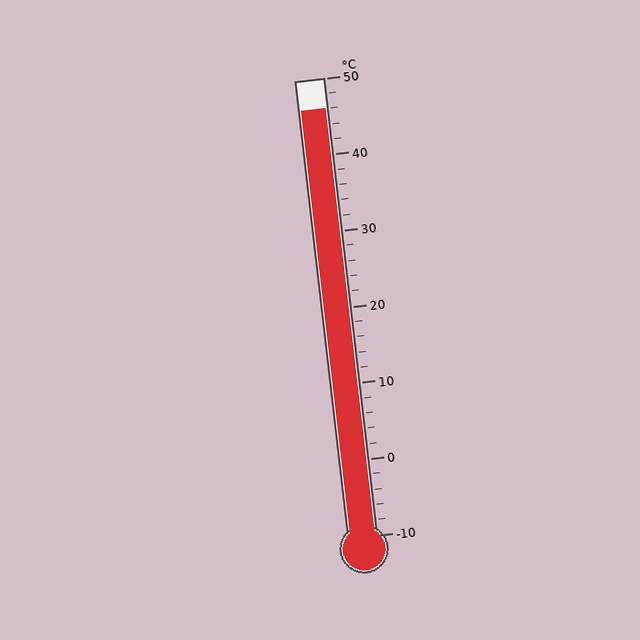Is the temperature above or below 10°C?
The temperature is above 10°C.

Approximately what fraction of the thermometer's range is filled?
The thermometer is filled to approximately 95% of its range.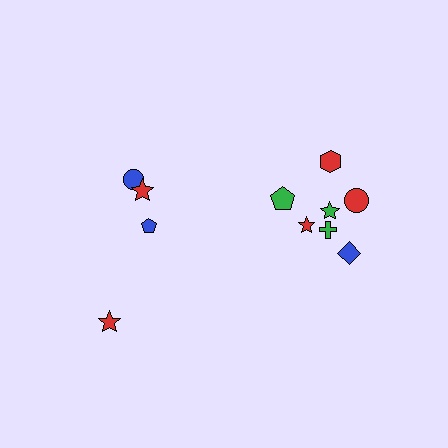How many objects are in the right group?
There are 7 objects.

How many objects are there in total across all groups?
There are 11 objects.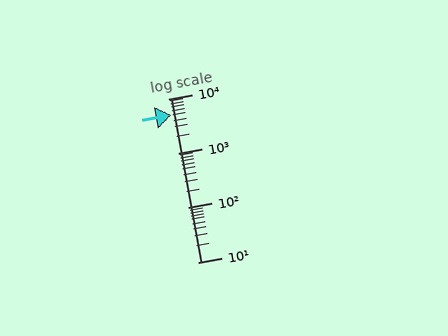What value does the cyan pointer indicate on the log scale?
The pointer indicates approximately 5000.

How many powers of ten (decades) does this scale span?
The scale spans 3 decades, from 10 to 10000.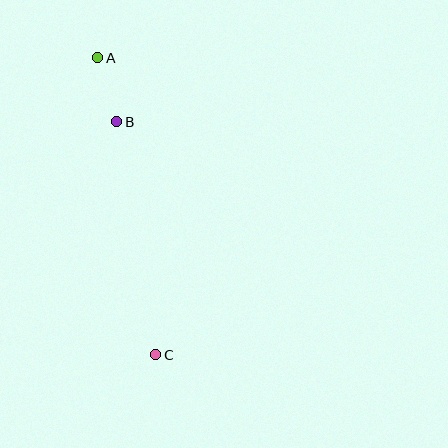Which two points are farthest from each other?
Points A and C are farthest from each other.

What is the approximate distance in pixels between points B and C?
The distance between B and C is approximately 237 pixels.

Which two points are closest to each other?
Points A and B are closest to each other.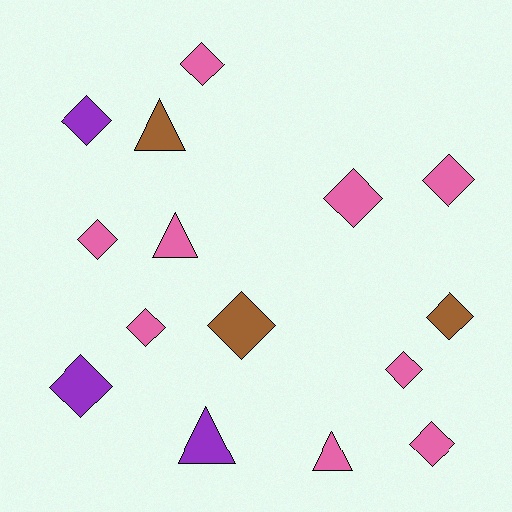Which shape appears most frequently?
Diamond, with 11 objects.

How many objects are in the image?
There are 15 objects.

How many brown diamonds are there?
There are 2 brown diamonds.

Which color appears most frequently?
Pink, with 9 objects.